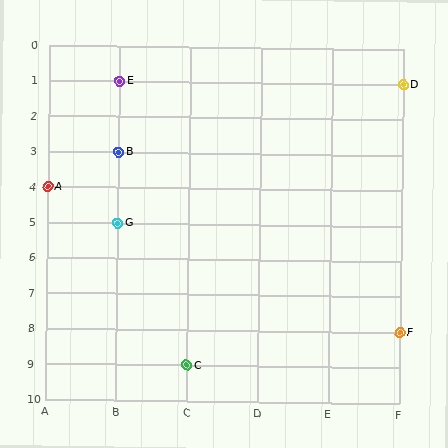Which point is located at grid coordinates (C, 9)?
Point C is at (C, 9).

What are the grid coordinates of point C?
Point C is at grid coordinates (C, 9).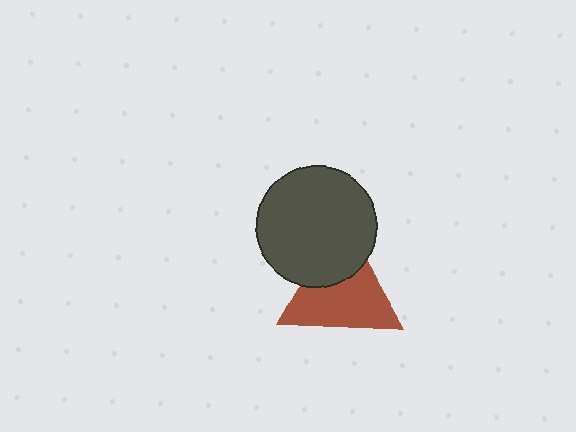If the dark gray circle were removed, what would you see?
You would see the complete brown triangle.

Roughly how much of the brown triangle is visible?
Most of it is visible (roughly 67%).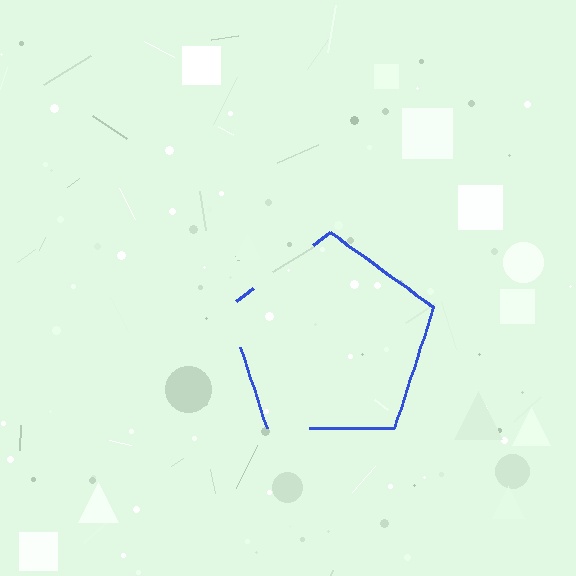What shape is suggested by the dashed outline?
The dashed outline suggests a pentagon.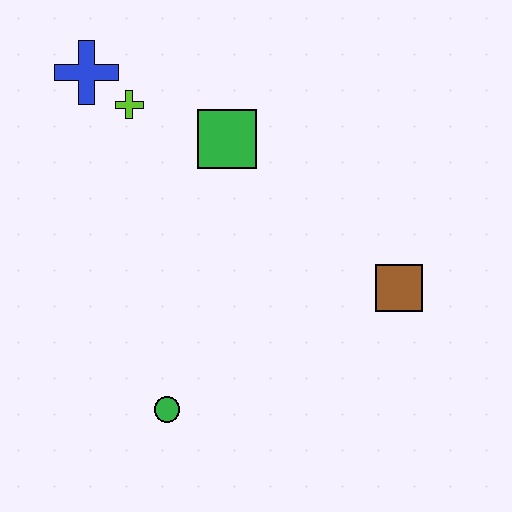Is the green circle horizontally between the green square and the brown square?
No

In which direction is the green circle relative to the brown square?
The green circle is to the left of the brown square.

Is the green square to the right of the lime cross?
Yes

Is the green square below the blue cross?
Yes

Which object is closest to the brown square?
The green square is closest to the brown square.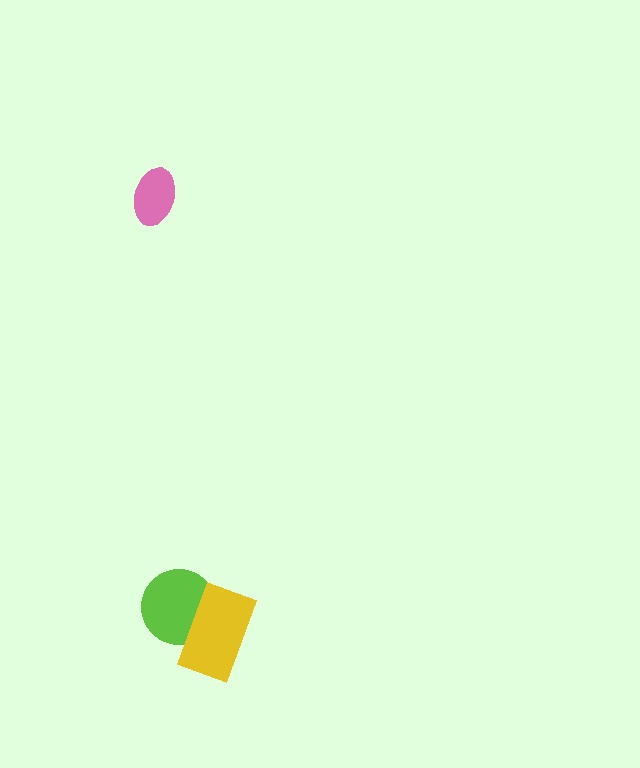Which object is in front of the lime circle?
The yellow rectangle is in front of the lime circle.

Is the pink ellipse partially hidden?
No, no other shape covers it.